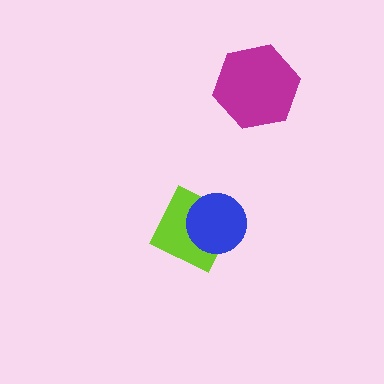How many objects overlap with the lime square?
1 object overlaps with the lime square.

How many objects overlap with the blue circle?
1 object overlaps with the blue circle.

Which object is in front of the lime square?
The blue circle is in front of the lime square.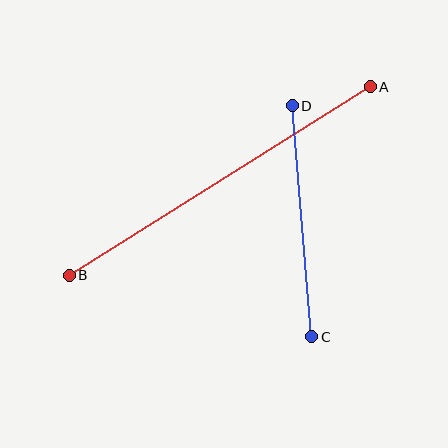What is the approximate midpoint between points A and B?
The midpoint is at approximately (220, 181) pixels.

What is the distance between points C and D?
The distance is approximately 232 pixels.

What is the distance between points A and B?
The distance is approximately 355 pixels.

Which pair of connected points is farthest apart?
Points A and B are farthest apart.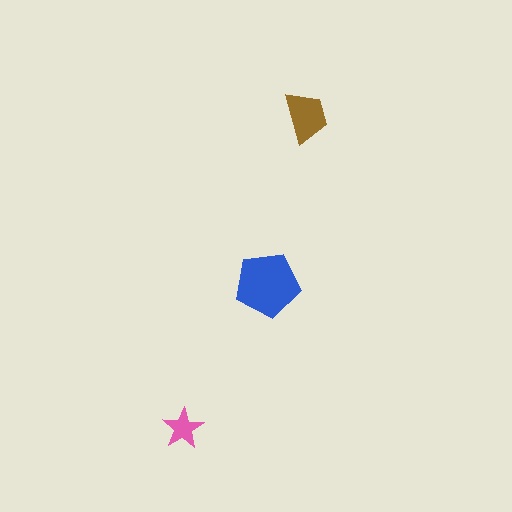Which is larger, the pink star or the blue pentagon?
The blue pentagon.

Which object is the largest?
The blue pentagon.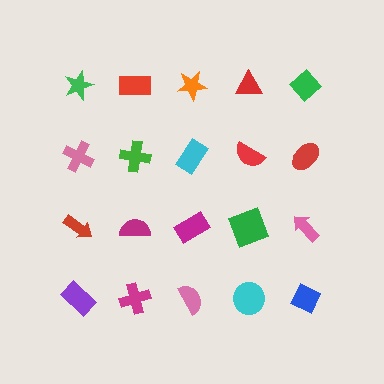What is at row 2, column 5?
A red ellipse.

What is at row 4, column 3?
A pink semicircle.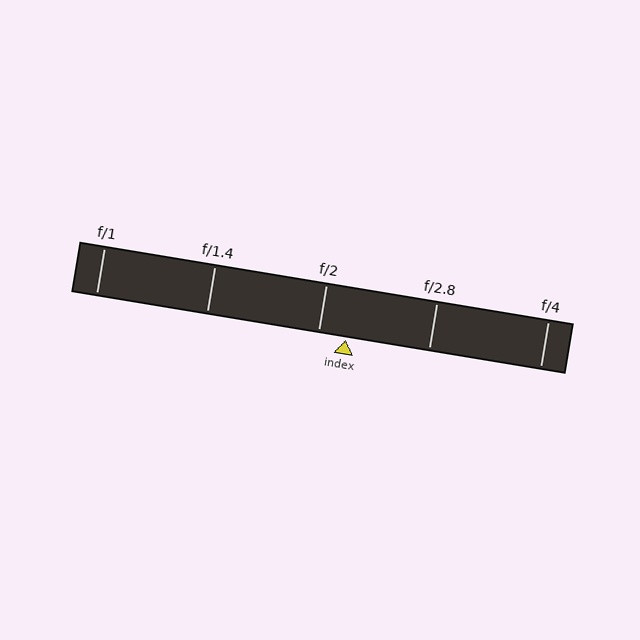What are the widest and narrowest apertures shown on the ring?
The widest aperture shown is f/1 and the narrowest is f/4.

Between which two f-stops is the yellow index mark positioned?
The index mark is between f/2 and f/2.8.